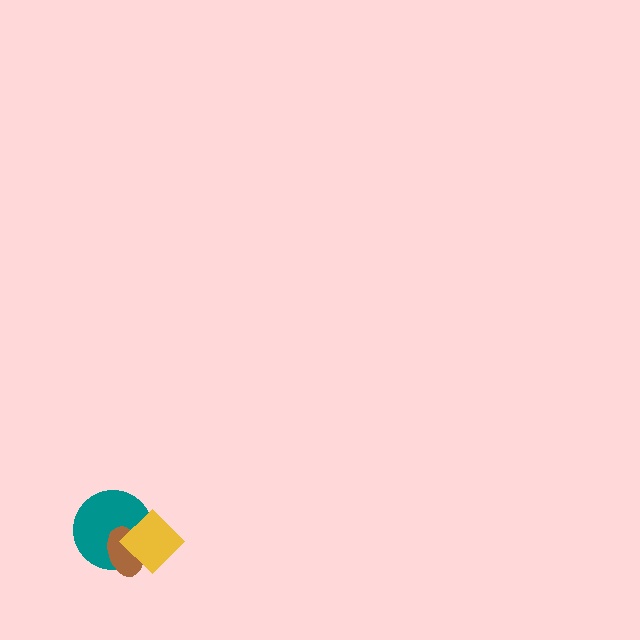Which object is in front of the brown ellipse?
The yellow diamond is in front of the brown ellipse.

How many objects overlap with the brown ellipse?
2 objects overlap with the brown ellipse.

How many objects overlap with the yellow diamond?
2 objects overlap with the yellow diamond.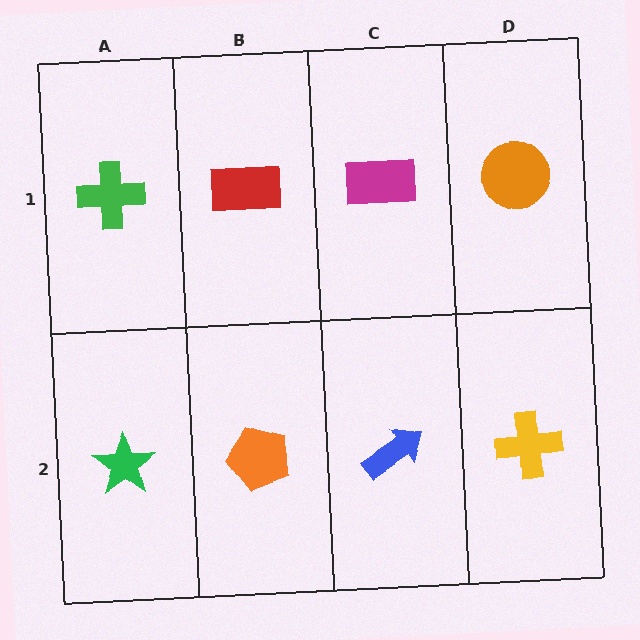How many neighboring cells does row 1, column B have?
3.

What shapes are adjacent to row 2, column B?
A red rectangle (row 1, column B), a green star (row 2, column A), a blue arrow (row 2, column C).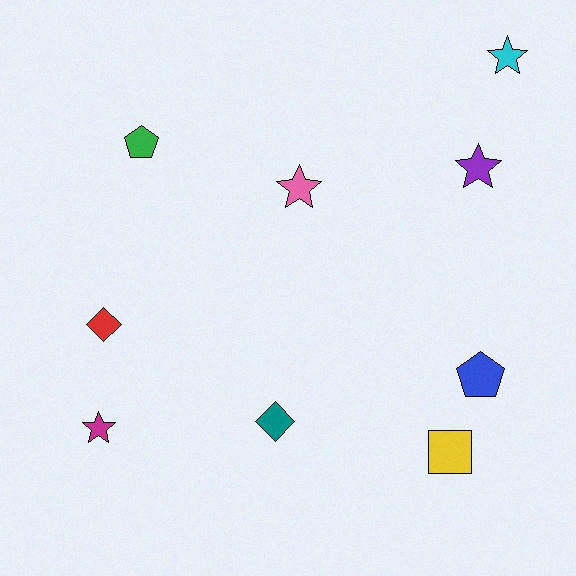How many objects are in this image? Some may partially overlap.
There are 9 objects.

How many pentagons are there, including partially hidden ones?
There are 2 pentagons.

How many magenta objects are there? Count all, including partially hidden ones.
There is 1 magenta object.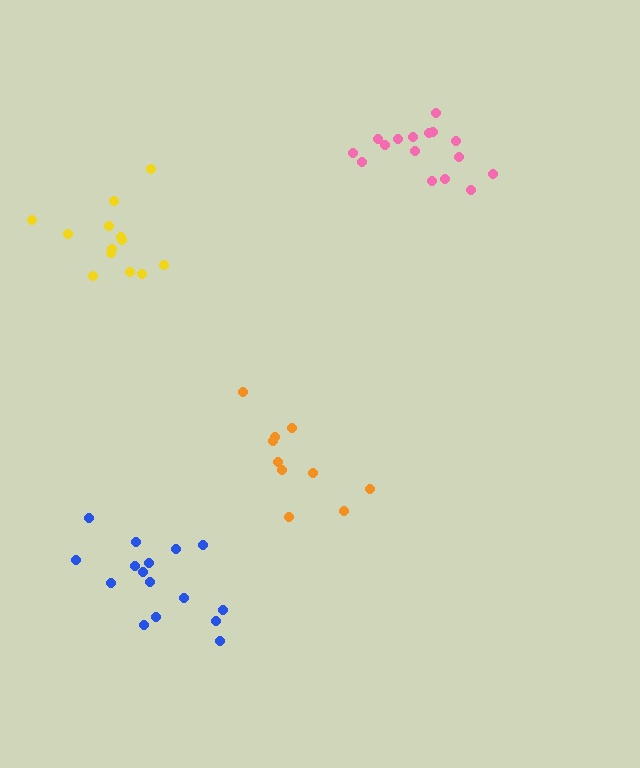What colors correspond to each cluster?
The clusters are colored: yellow, orange, pink, blue.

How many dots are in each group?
Group 1: 13 dots, Group 2: 10 dots, Group 3: 16 dots, Group 4: 16 dots (55 total).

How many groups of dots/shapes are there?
There are 4 groups.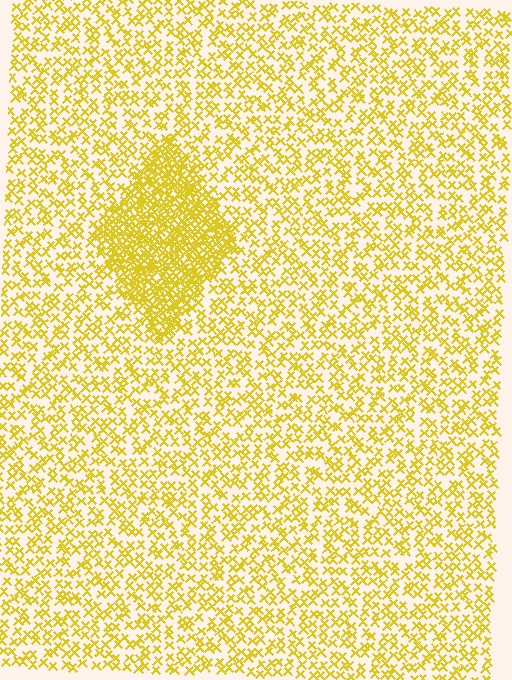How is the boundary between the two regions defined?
The boundary is defined by a change in element density (approximately 2.5x ratio). All elements are the same color, size, and shape.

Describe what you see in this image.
The image contains small yellow elements arranged at two different densities. A diamond-shaped region is visible where the elements are more densely packed than the surrounding area.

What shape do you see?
I see a diamond.